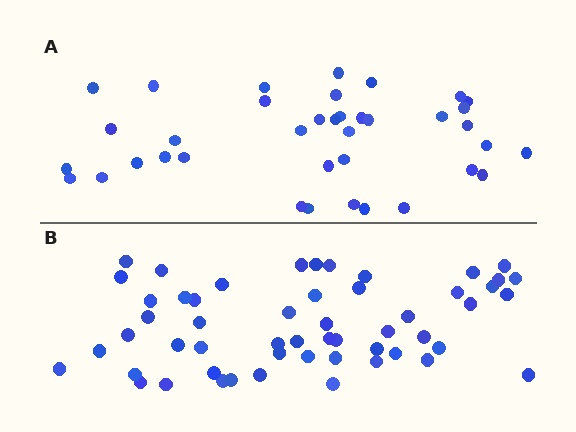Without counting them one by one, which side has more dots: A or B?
Region B (the bottom region) has more dots.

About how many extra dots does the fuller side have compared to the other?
Region B has approximately 15 more dots than region A.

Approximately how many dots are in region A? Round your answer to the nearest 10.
About 40 dots. (The exact count is 38, which rounds to 40.)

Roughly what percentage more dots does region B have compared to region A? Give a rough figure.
About 40% more.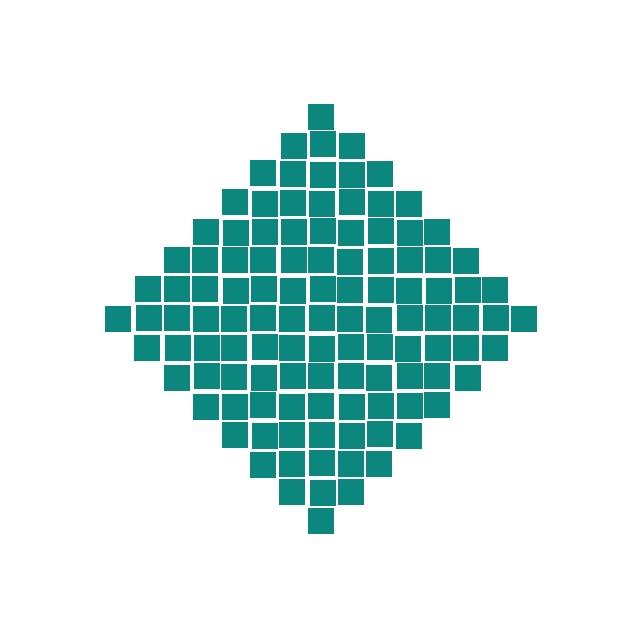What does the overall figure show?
The overall figure shows a diamond.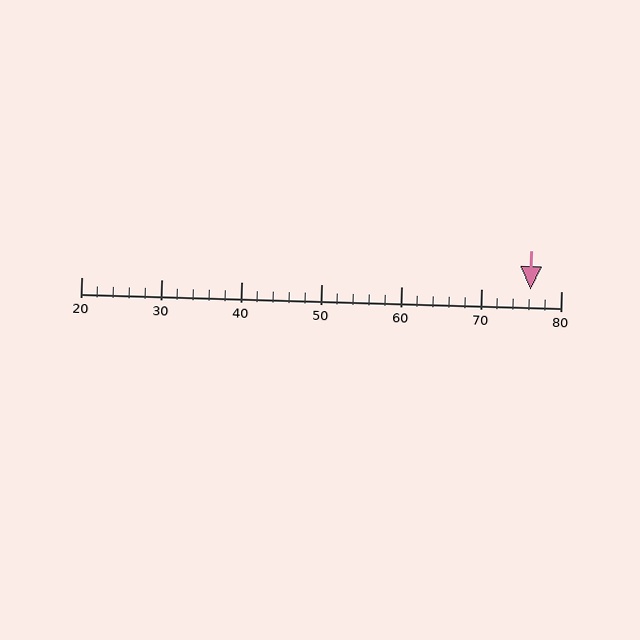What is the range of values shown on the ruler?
The ruler shows values from 20 to 80.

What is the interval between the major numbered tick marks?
The major tick marks are spaced 10 units apart.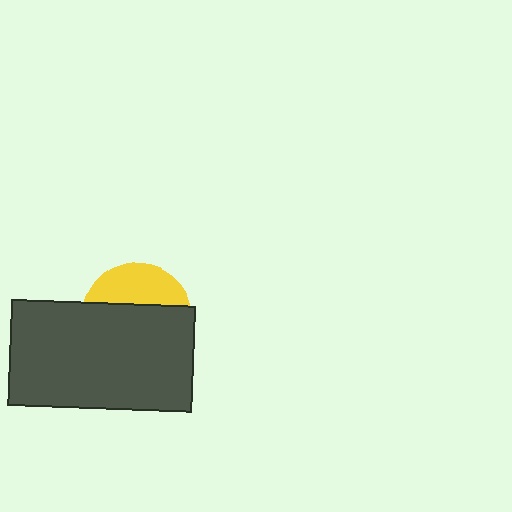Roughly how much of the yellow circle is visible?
A small part of it is visible (roughly 34%).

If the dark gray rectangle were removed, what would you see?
You would see the complete yellow circle.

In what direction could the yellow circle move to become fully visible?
The yellow circle could move up. That would shift it out from behind the dark gray rectangle entirely.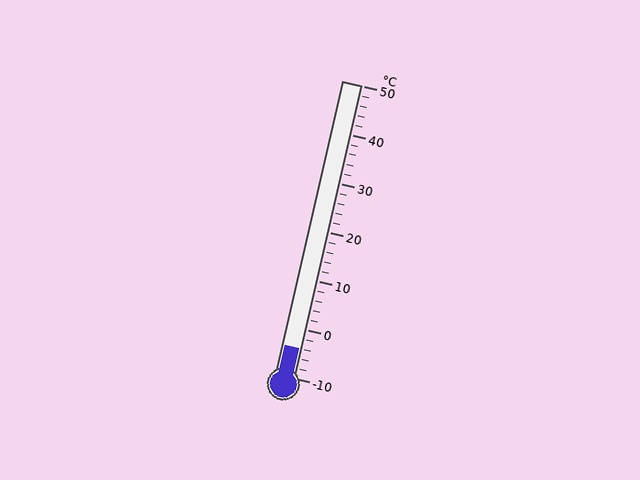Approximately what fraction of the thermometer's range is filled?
The thermometer is filled to approximately 10% of its range.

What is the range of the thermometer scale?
The thermometer scale ranges from -10°C to 50°C.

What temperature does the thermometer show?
The thermometer shows approximately -4°C.